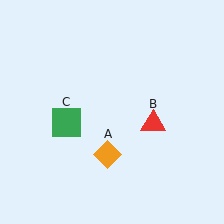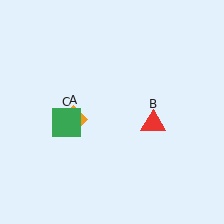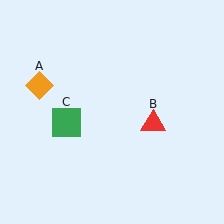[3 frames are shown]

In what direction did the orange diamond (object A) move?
The orange diamond (object A) moved up and to the left.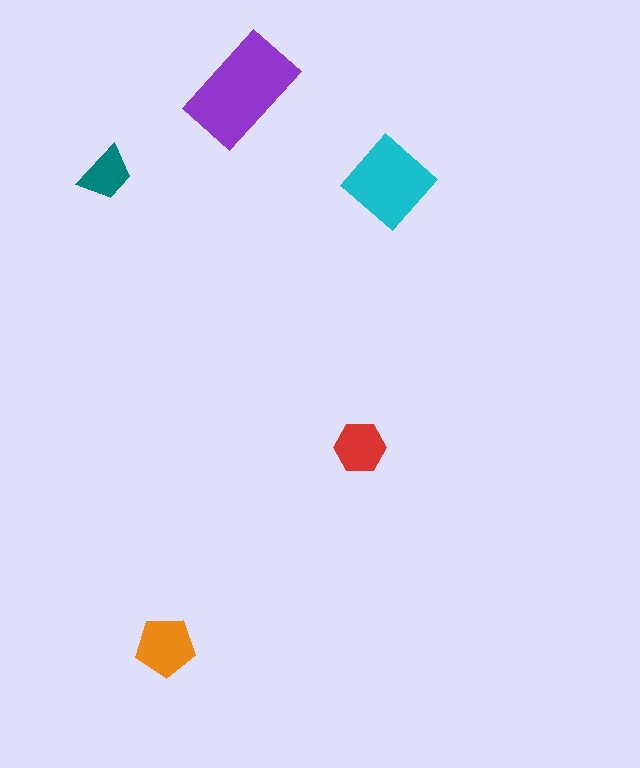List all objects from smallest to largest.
The teal trapezoid, the red hexagon, the orange pentagon, the cyan diamond, the purple rectangle.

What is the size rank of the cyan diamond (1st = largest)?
2nd.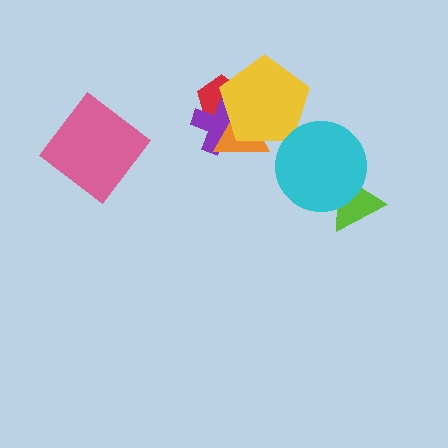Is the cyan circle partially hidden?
No, no other shape covers it.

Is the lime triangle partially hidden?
Yes, it is partially covered by another shape.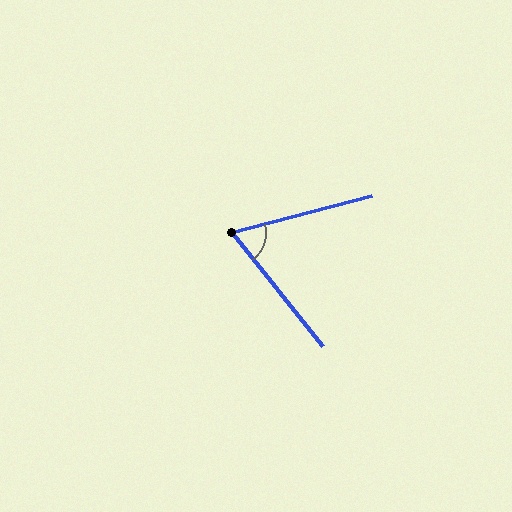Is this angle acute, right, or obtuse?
It is acute.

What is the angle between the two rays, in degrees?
Approximately 66 degrees.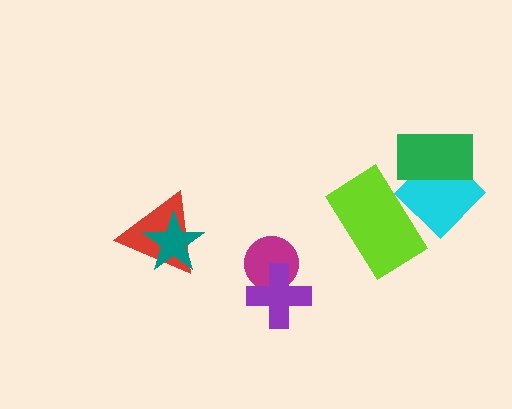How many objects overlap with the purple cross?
1 object overlaps with the purple cross.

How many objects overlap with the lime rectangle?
1 object overlaps with the lime rectangle.